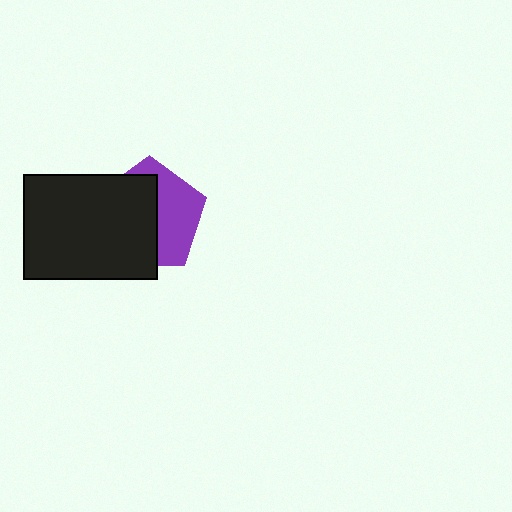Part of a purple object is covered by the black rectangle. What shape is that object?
It is a pentagon.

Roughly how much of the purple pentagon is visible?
A small part of it is visible (roughly 44%).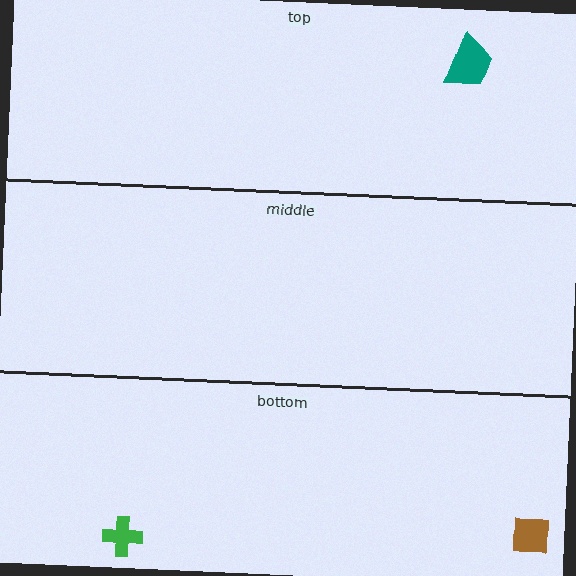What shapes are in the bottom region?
The brown square, the green cross.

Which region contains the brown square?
The bottom region.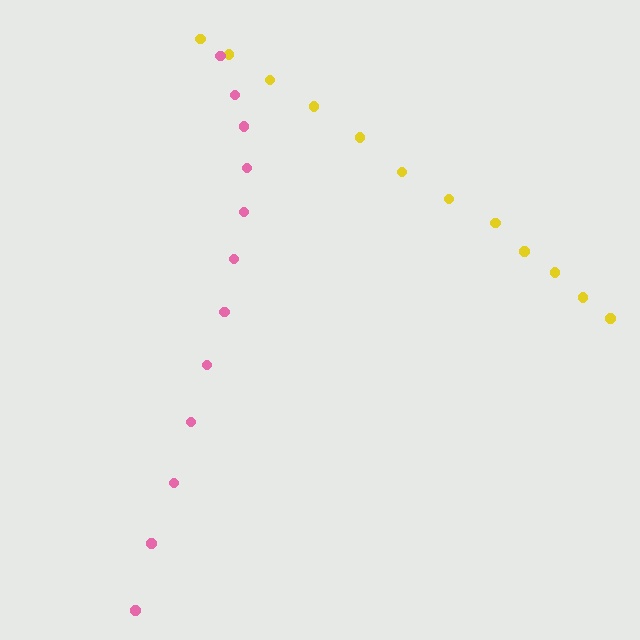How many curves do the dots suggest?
There are 2 distinct paths.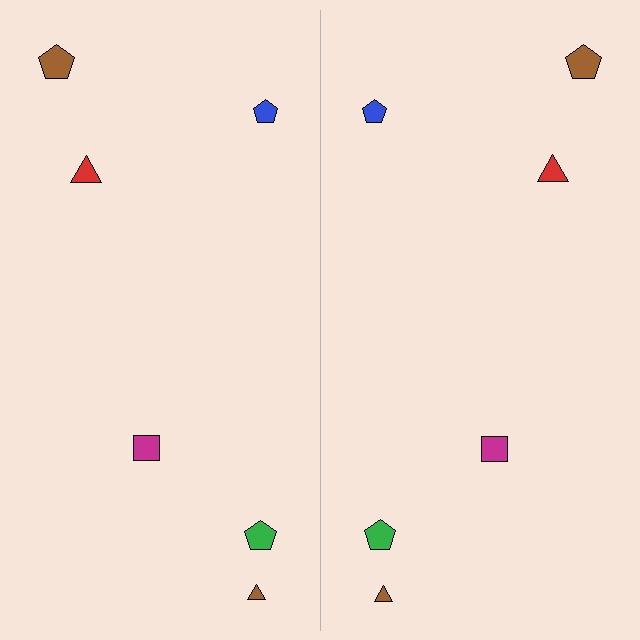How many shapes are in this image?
There are 12 shapes in this image.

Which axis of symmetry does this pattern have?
The pattern has a vertical axis of symmetry running through the center of the image.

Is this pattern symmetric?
Yes, this pattern has bilateral (reflection) symmetry.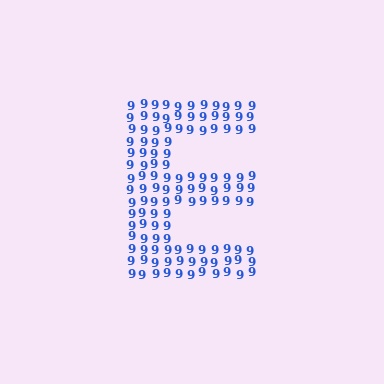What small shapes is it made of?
It is made of small digit 9's.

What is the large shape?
The large shape is the letter E.